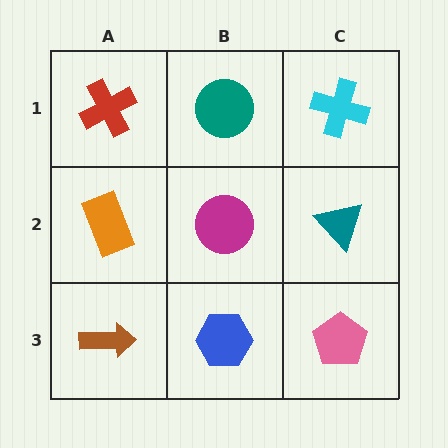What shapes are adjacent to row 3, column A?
An orange rectangle (row 2, column A), a blue hexagon (row 3, column B).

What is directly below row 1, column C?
A teal triangle.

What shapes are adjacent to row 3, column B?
A magenta circle (row 2, column B), a brown arrow (row 3, column A), a pink pentagon (row 3, column C).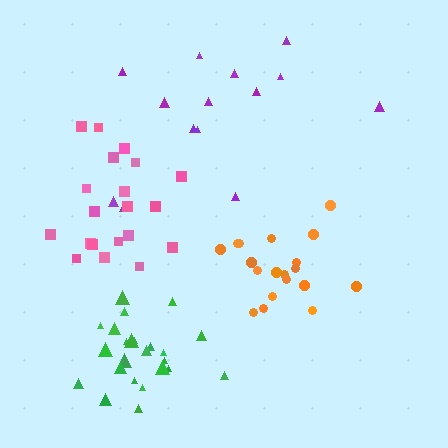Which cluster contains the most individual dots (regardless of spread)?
Green (24).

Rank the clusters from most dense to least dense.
green, orange, pink, purple.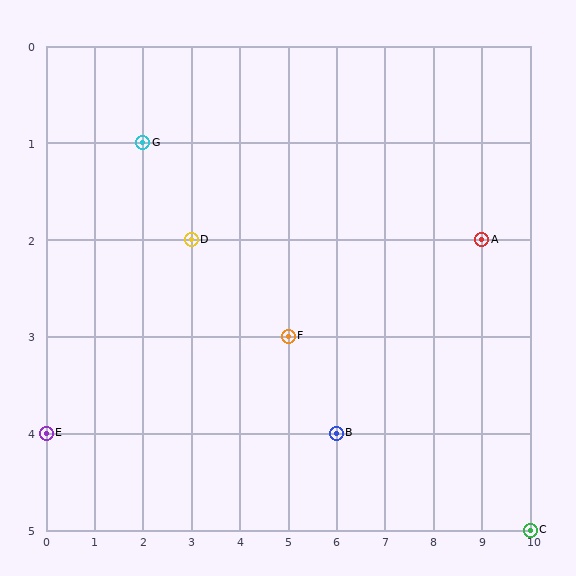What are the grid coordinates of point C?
Point C is at grid coordinates (10, 5).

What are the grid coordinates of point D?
Point D is at grid coordinates (3, 2).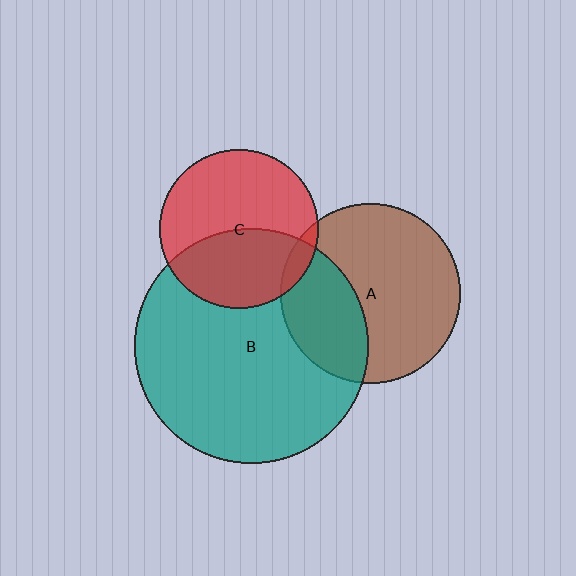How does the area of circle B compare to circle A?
Approximately 1.7 times.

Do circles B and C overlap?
Yes.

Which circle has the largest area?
Circle B (teal).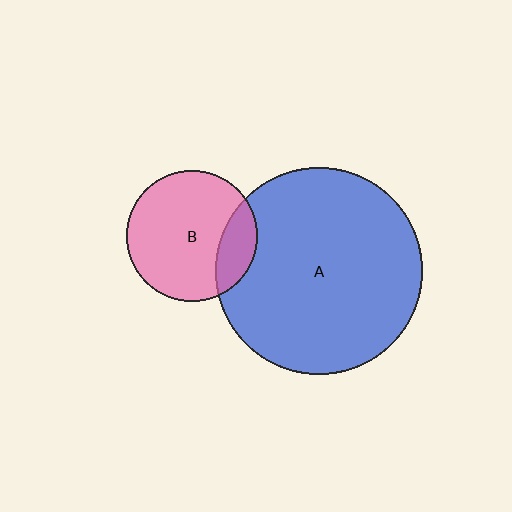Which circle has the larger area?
Circle A (blue).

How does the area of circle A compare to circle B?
Approximately 2.5 times.